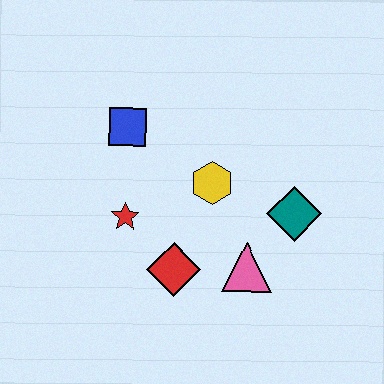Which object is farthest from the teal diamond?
The blue square is farthest from the teal diamond.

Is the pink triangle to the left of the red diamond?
No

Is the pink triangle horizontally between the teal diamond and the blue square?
Yes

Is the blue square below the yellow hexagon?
No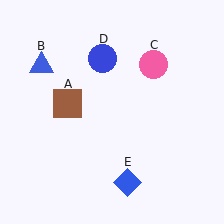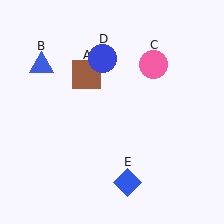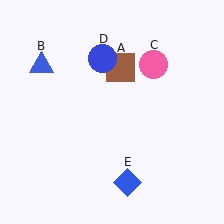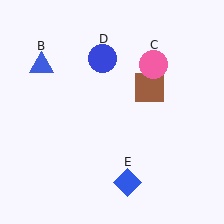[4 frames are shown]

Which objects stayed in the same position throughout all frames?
Blue triangle (object B) and pink circle (object C) and blue circle (object D) and blue diamond (object E) remained stationary.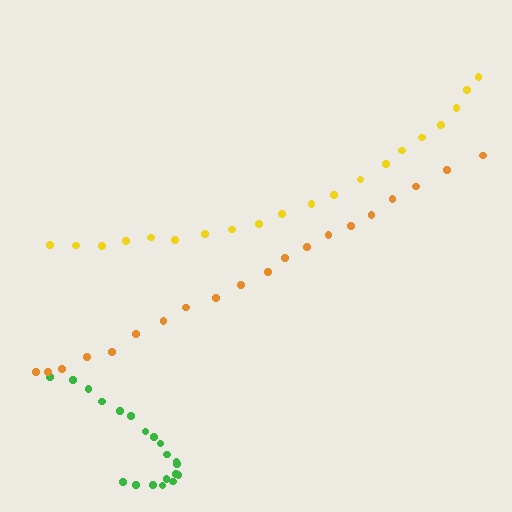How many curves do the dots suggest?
There are 3 distinct paths.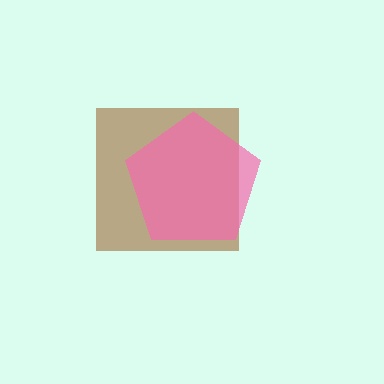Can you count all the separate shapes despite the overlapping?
Yes, there are 2 separate shapes.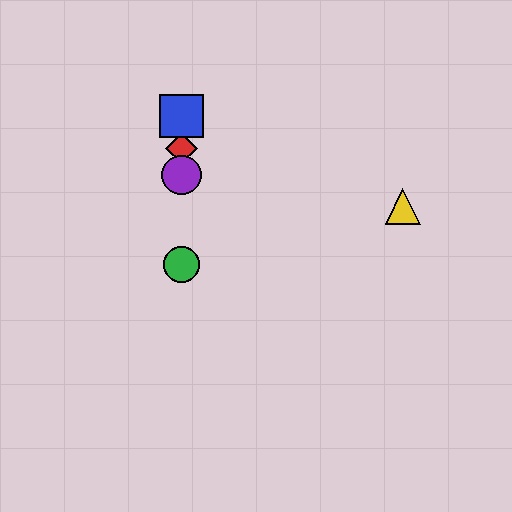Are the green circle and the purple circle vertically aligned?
Yes, both are at x≈181.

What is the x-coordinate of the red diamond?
The red diamond is at x≈181.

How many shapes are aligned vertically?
4 shapes (the red diamond, the blue square, the green circle, the purple circle) are aligned vertically.